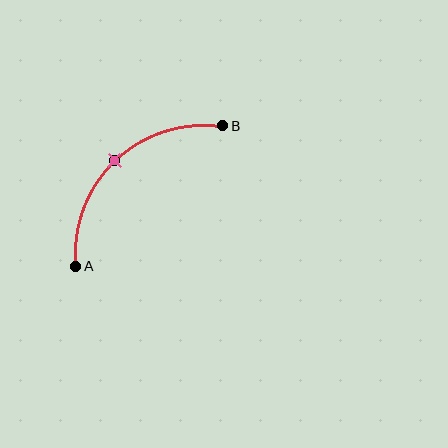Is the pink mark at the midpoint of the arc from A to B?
Yes. The pink mark lies on the arc at equal arc-length from both A and B — it is the arc midpoint.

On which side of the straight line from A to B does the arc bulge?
The arc bulges above and to the left of the straight line connecting A and B.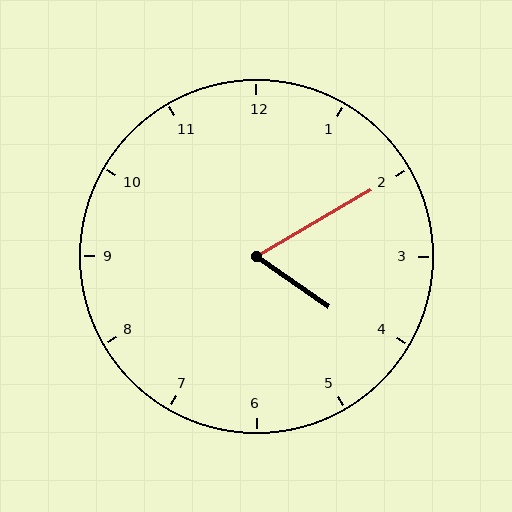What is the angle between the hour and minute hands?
Approximately 65 degrees.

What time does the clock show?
4:10.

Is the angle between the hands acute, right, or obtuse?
It is acute.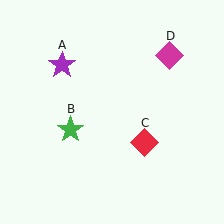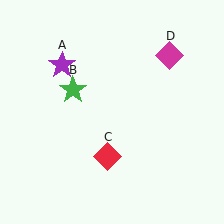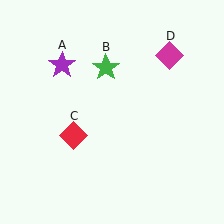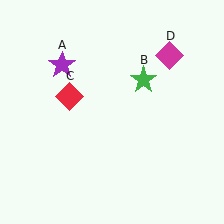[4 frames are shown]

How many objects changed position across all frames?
2 objects changed position: green star (object B), red diamond (object C).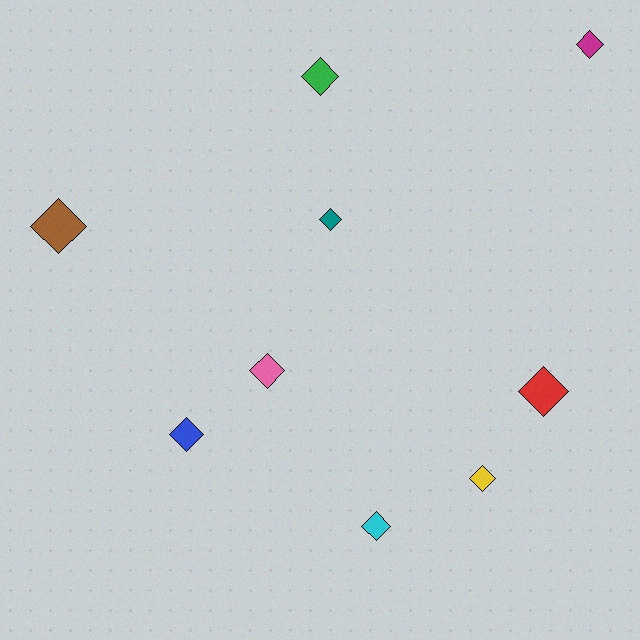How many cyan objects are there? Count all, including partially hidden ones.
There is 1 cyan object.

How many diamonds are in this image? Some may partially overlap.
There are 9 diamonds.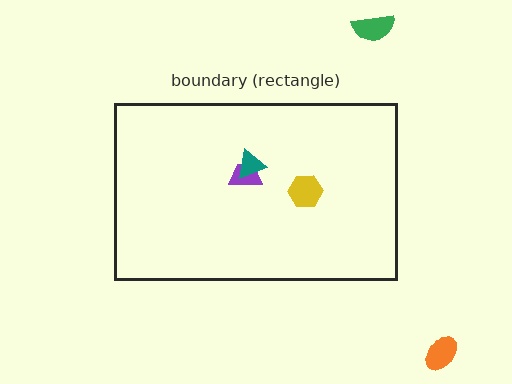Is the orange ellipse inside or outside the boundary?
Outside.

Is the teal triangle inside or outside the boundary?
Inside.